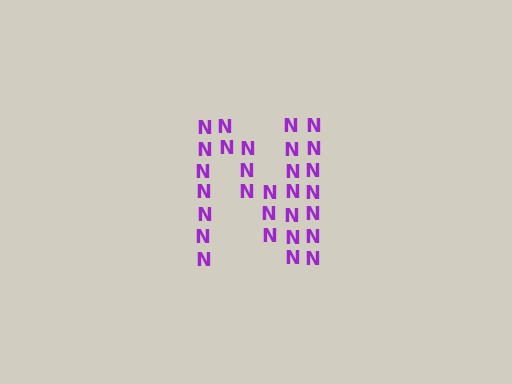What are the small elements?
The small elements are letter N's.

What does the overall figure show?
The overall figure shows the letter N.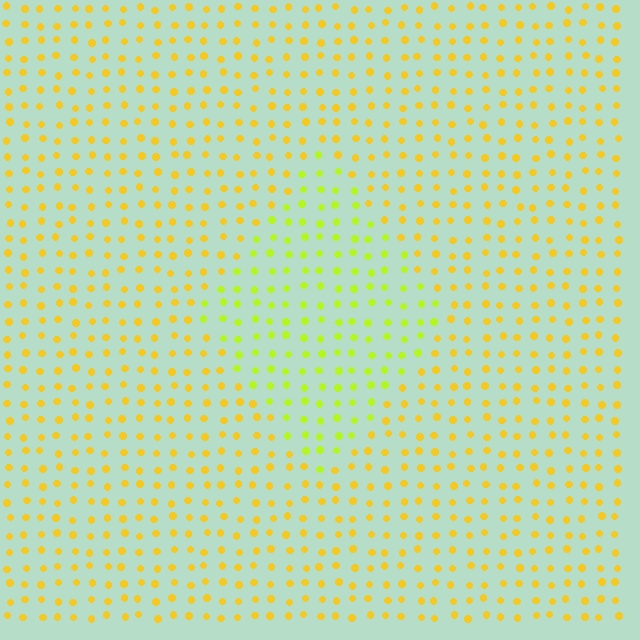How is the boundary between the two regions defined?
The boundary is defined purely by a slight shift in hue (about 31 degrees). Spacing, size, and orientation are identical on both sides.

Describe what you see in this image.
The image is filled with small yellow elements in a uniform arrangement. A diamond-shaped region is visible where the elements are tinted to a slightly different hue, forming a subtle color boundary.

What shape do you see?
I see a diamond.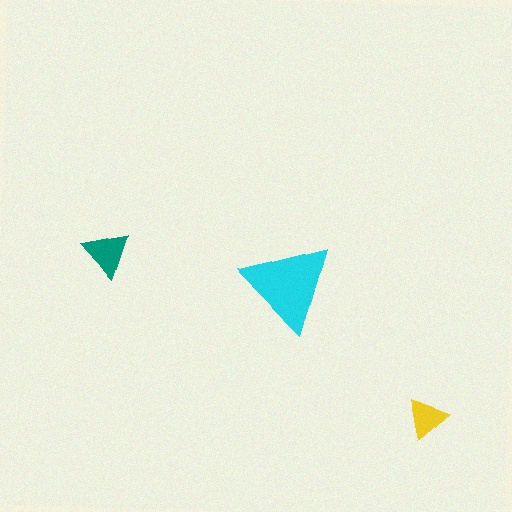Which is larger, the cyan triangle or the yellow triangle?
The cyan one.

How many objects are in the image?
There are 3 objects in the image.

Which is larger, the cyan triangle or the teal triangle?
The cyan one.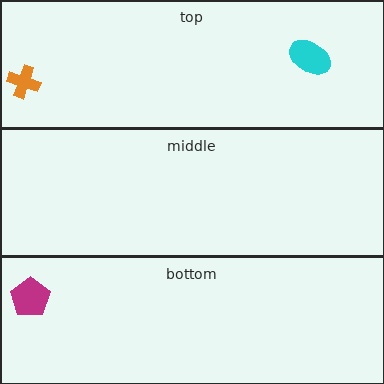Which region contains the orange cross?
The top region.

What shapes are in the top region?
The orange cross, the cyan ellipse.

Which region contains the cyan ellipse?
The top region.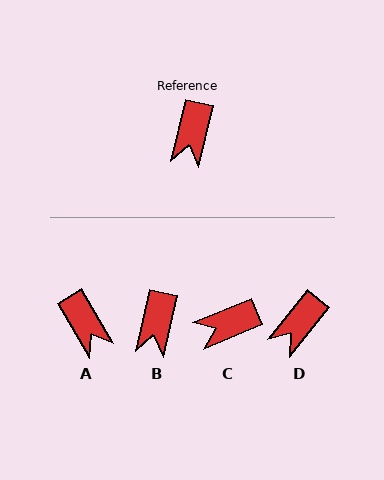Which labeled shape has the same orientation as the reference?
B.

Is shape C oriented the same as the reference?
No, it is off by about 54 degrees.